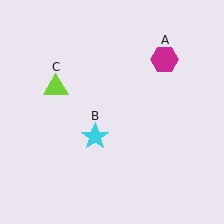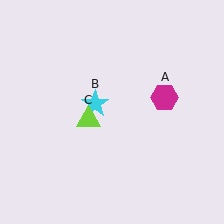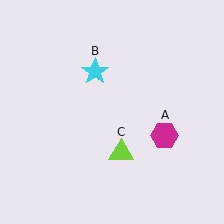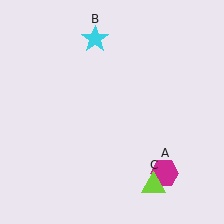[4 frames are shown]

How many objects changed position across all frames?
3 objects changed position: magenta hexagon (object A), cyan star (object B), lime triangle (object C).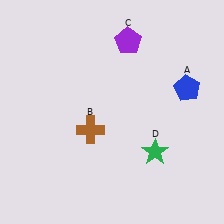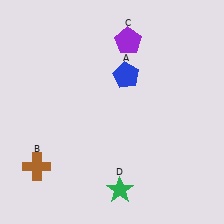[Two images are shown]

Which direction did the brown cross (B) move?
The brown cross (B) moved left.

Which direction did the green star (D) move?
The green star (D) moved down.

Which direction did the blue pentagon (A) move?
The blue pentagon (A) moved left.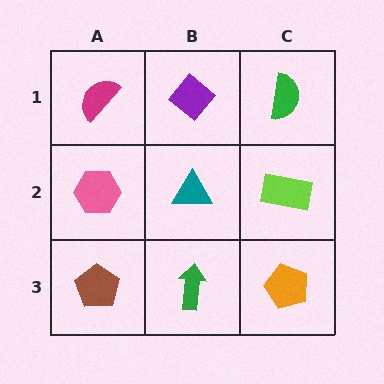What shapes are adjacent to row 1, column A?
A pink hexagon (row 2, column A), a purple diamond (row 1, column B).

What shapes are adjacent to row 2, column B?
A purple diamond (row 1, column B), a green arrow (row 3, column B), a pink hexagon (row 2, column A), a lime rectangle (row 2, column C).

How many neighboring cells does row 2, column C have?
3.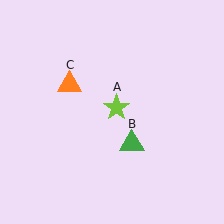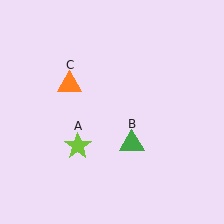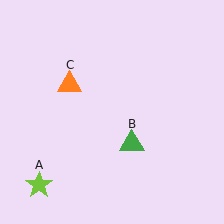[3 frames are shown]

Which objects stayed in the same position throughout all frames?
Green triangle (object B) and orange triangle (object C) remained stationary.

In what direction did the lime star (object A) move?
The lime star (object A) moved down and to the left.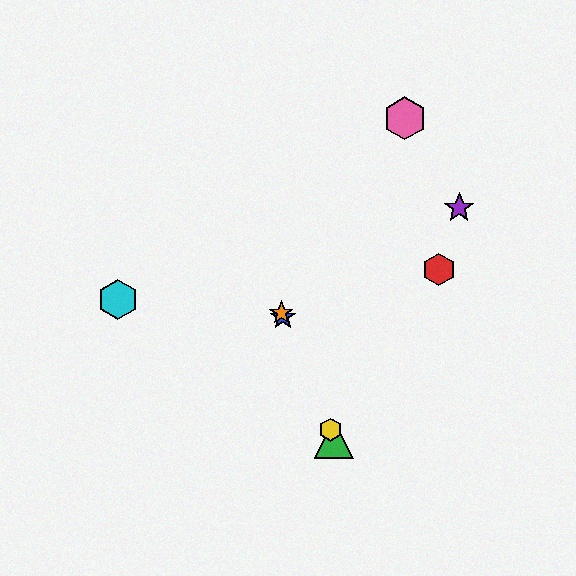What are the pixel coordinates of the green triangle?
The green triangle is at (334, 439).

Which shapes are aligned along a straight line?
The blue star, the green triangle, the yellow hexagon, the orange star are aligned along a straight line.